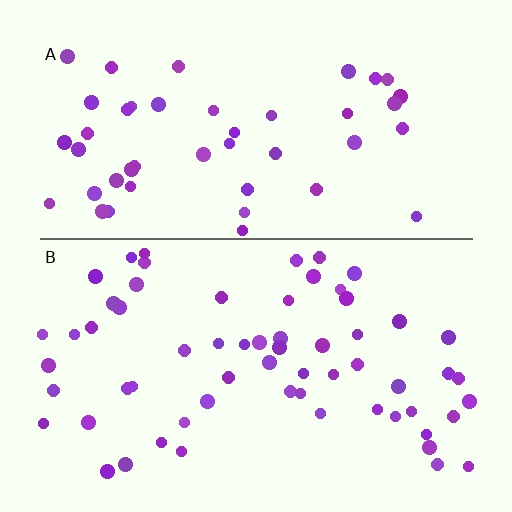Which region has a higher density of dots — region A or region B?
B (the bottom).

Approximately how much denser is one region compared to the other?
Approximately 1.4× — region B over region A.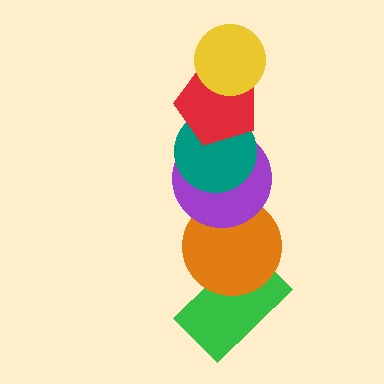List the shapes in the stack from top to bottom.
From top to bottom: the yellow circle, the red pentagon, the teal circle, the purple circle, the orange circle, the green rectangle.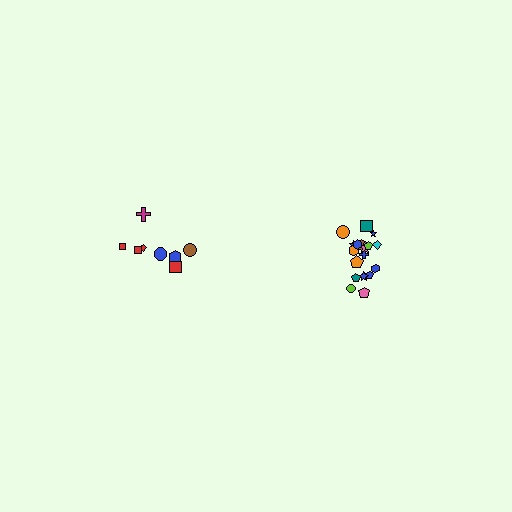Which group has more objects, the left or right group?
The right group.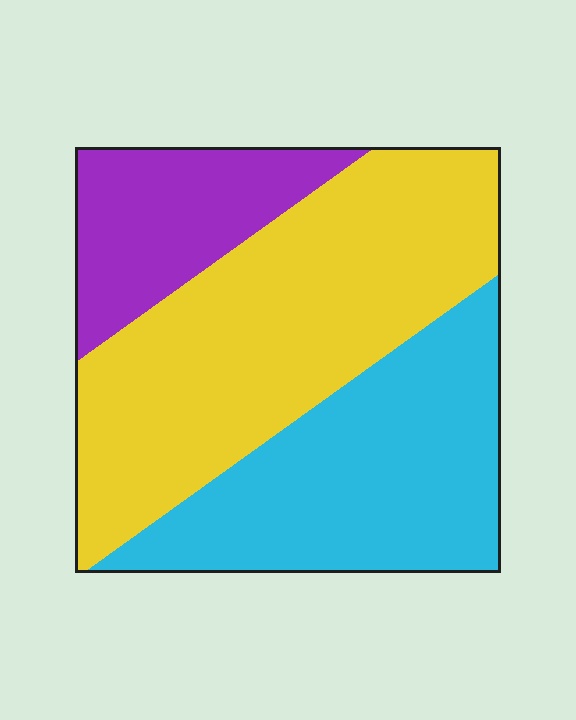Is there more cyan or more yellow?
Yellow.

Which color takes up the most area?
Yellow, at roughly 50%.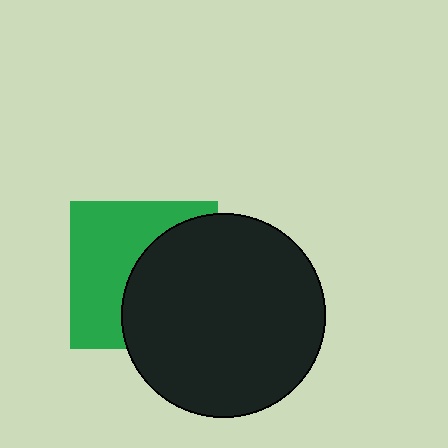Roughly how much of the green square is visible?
About half of it is visible (roughly 50%).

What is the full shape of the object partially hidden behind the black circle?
The partially hidden object is a green square.